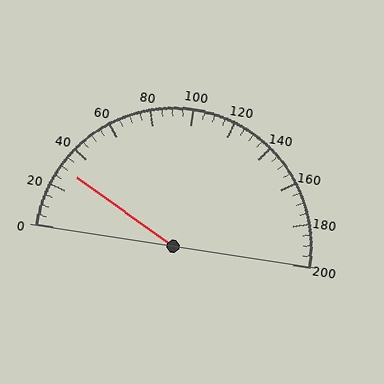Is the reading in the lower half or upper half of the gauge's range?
The reading is in the lower half of the range (0 to 200).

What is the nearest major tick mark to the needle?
The nearest major tick mark is 40.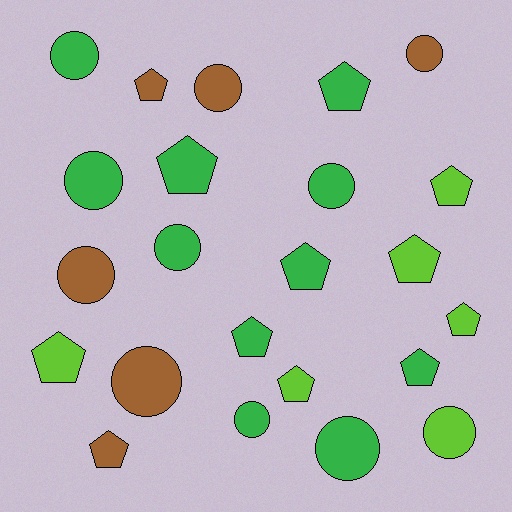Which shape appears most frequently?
Pentagon, with 12 objects.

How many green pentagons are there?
There are 5 green pentagons.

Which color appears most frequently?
Green, with 11 objects.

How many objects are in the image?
There are 23 objects.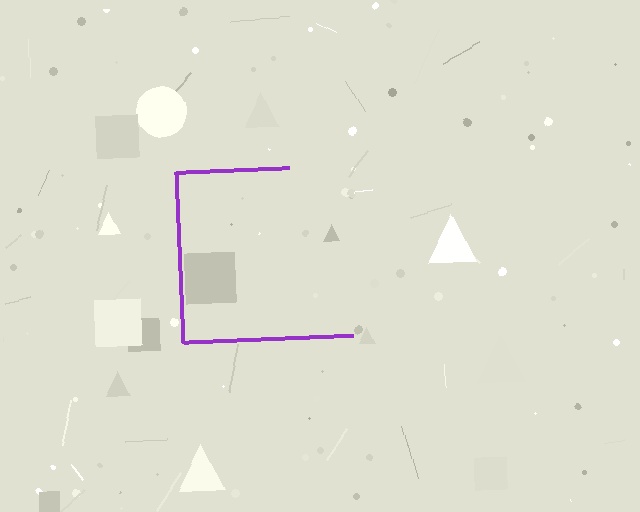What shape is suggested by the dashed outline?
The dashed outline suggests a square.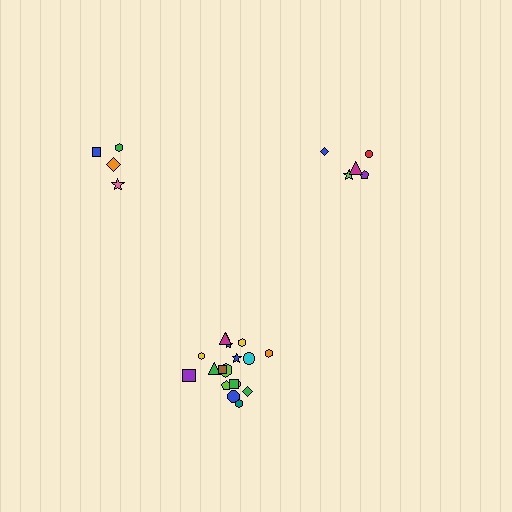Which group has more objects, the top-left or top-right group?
The top-right group.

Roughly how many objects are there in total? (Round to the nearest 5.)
Roughly 30 objects in total.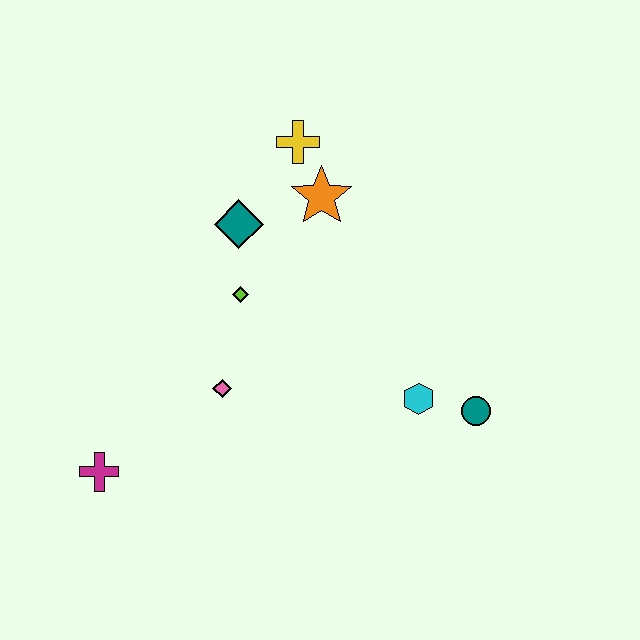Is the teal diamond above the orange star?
No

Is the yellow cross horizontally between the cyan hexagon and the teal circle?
No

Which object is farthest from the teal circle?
The magenta cross is farthest from the teal circle.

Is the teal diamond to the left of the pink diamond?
No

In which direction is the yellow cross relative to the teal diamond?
The yellow cross is above the teal diamond.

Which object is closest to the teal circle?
The cyan hexagon is closest to the teal circle.